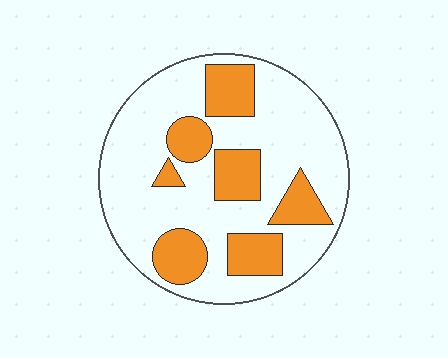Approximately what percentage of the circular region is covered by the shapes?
Approximately 30%.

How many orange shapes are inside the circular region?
7.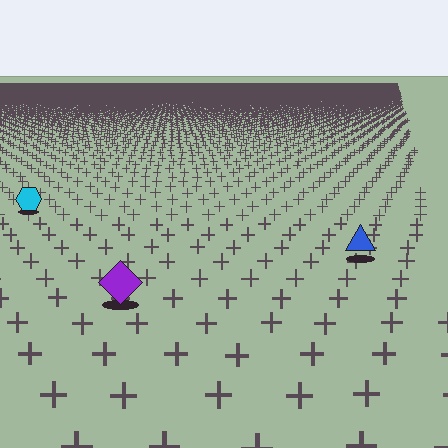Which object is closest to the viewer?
The purple diamond is closest. The texture marks near it are larger and more spread out.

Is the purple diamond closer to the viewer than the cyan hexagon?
Yes. The purple diamond is closer — you can tell from the texture gradient: the ground texture is coarser near it.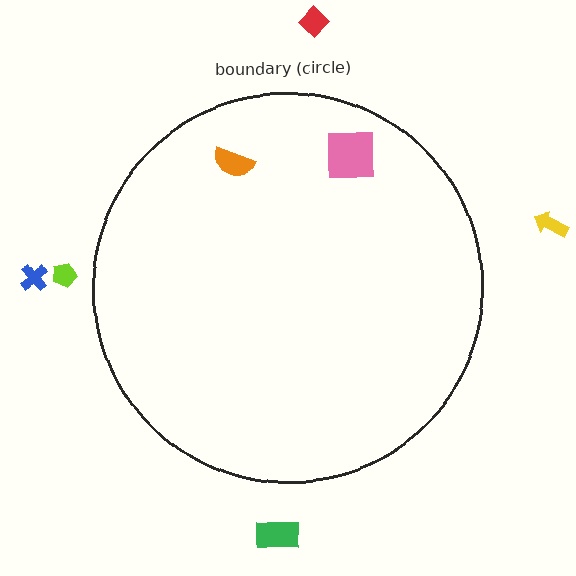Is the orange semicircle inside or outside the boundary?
Inside.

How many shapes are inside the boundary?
2 inside, 5 outside.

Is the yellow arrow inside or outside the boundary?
Outside.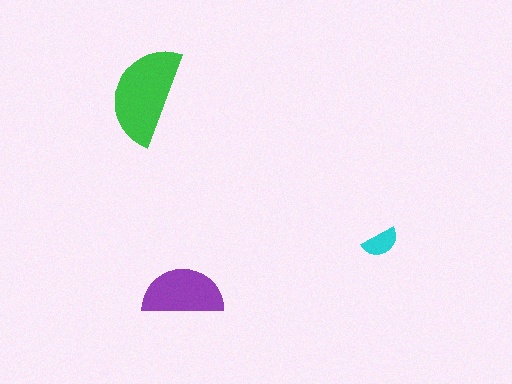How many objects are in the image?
There are 3 objects in the image.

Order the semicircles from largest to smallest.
the green one, the purple one, the cyan one.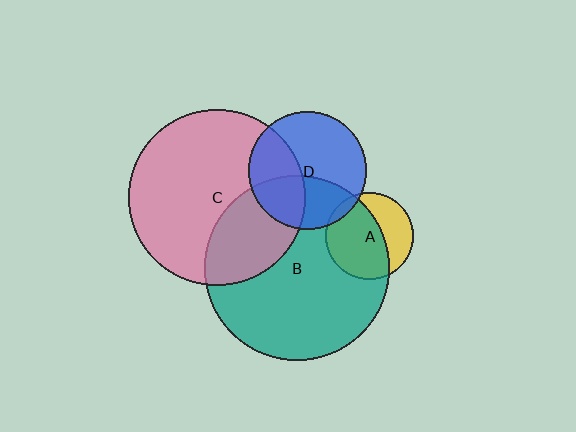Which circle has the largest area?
Circle B (teal).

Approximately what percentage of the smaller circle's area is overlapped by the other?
Approximately 30%.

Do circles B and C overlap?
Yes.